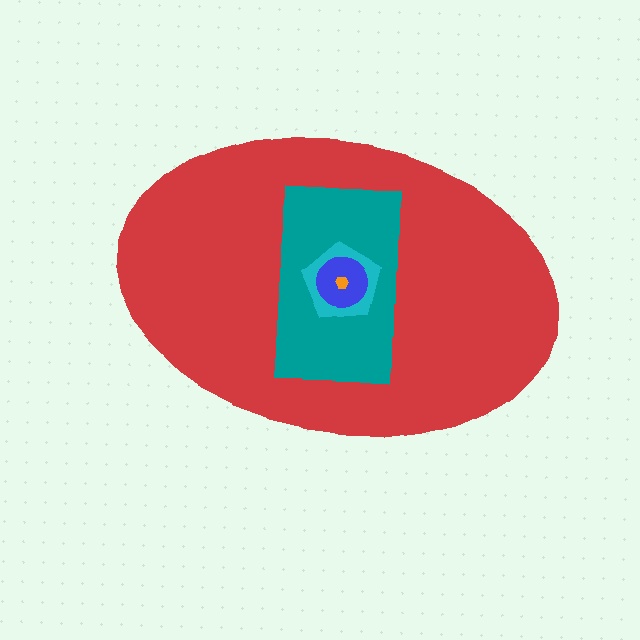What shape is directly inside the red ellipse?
The teal rectangle.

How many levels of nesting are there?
5.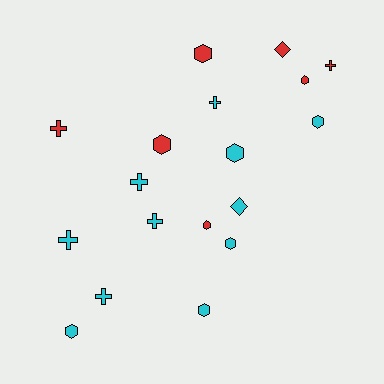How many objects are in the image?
There are 18 objects.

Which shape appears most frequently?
Hexagon, with 9 objects.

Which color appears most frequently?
Cyan, with 11 objects.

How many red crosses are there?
There are 2 red crosses.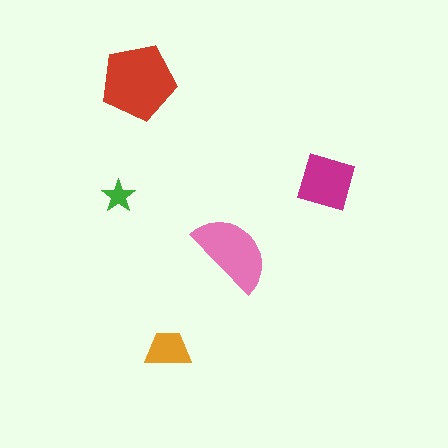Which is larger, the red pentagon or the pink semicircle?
The red pentagon.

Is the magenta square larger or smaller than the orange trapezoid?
Larger.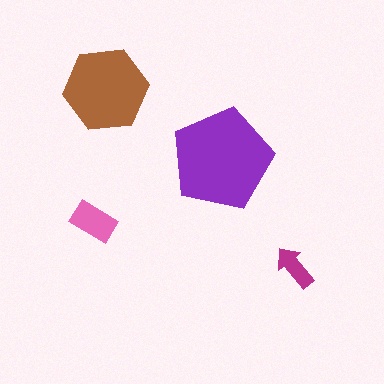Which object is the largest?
The purple pentagon.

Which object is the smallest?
The magenta arrow.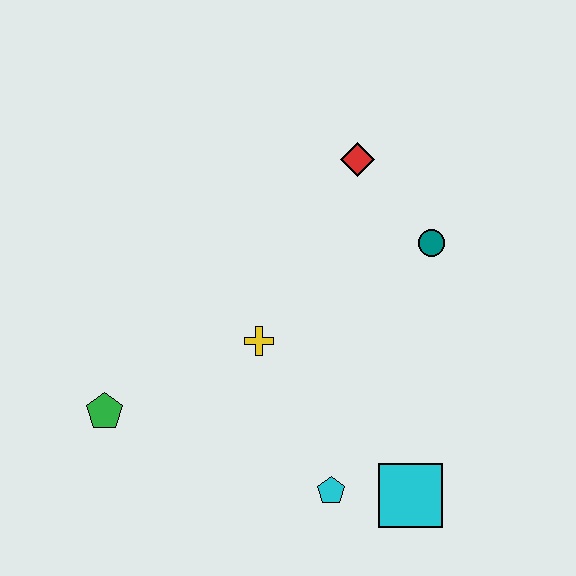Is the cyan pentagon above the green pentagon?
No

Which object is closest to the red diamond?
The teal circle is closest to the red diamond.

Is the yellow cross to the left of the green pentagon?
No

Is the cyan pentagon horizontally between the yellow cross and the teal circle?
Yes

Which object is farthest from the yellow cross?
The cyan square is farthest from the yellow cross.